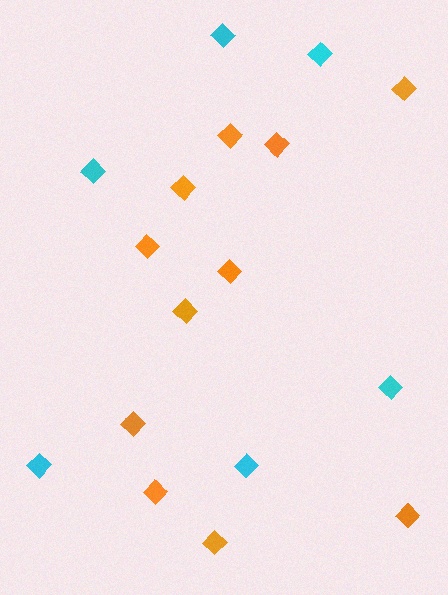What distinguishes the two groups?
There are 2 groups: one group of cyan diamonds (6) and one group of orange diamonds (11).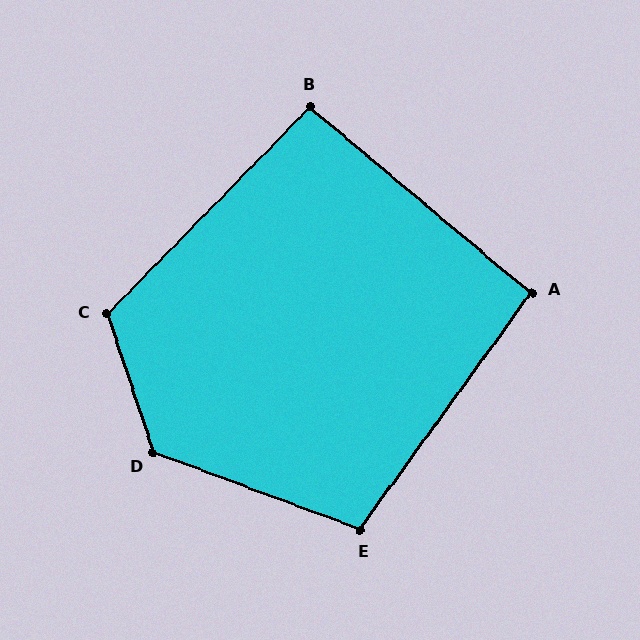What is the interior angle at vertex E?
Approximately 106 degrees (obtuse).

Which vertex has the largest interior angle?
D, at approximately 129 degrees.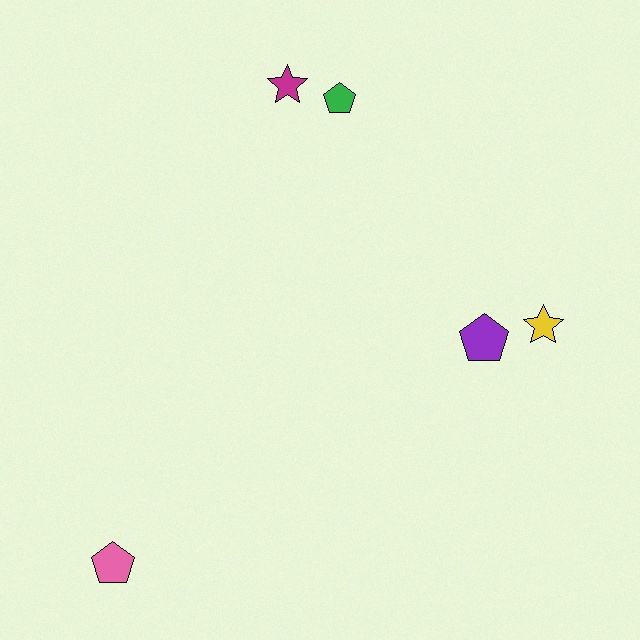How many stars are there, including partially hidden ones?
There are 2 stars.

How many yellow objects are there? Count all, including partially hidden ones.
There is 1 yellow object.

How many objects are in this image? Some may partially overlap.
There are 5 objects.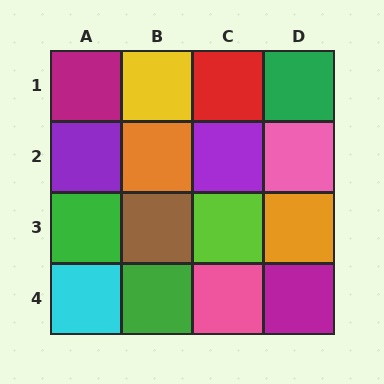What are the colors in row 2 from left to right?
Purple, orange, purple, pink.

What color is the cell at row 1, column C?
Red.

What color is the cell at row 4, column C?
Pink.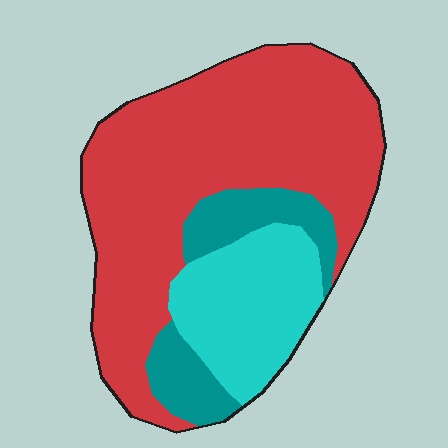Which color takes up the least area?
Teal, at roughly 15%.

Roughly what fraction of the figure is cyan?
Cyan covers about 20% of the figure.